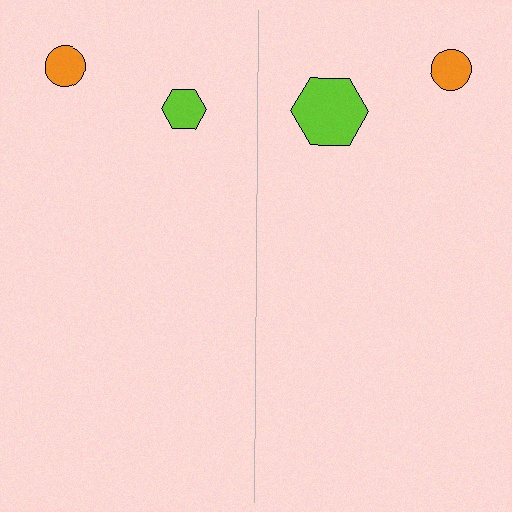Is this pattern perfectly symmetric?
No, the pattern is not perfectly symmetric. The lime hexagon on the right side has a different size than its mirror counterpart.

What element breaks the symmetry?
The lime hexagon on the right side has a different size than its mirror counterpart.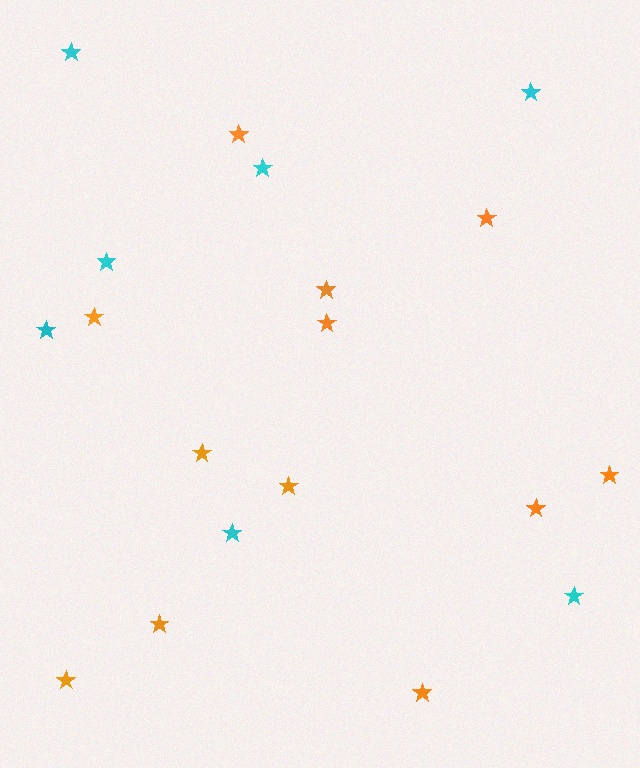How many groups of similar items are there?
There are 2 groups: one group of orange stars (12) and one group of cyan stars (7).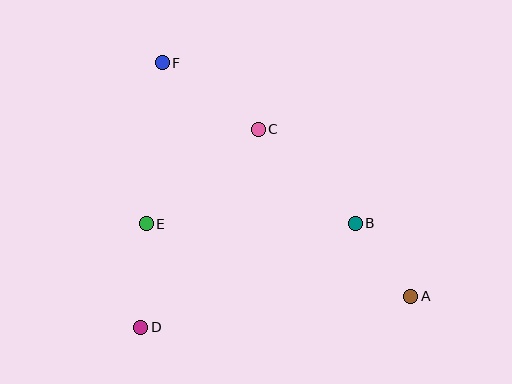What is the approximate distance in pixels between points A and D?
The distance between A and D is approximately 272 pixels.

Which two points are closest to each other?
Points A and B are closest to each other.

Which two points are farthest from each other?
Points A and F are farthest from each other.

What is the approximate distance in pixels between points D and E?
The distance between D and E is approximately 103 pixels.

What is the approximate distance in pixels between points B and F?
The distance between B and F is approximately 251 pixels.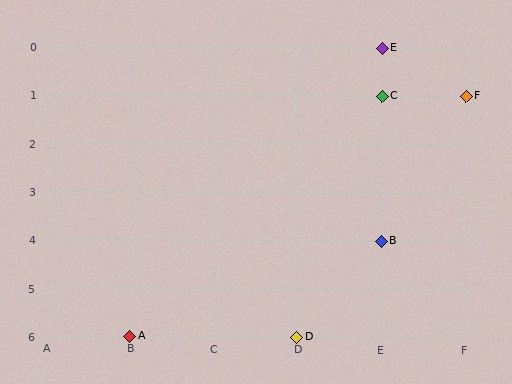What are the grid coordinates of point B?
Point B is at grid coordinates (E, 4).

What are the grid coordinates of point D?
Point D is at grid coordinates (D, 6).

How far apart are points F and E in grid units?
Points F and E are 1 column and 1 row apart (about 1.4 grid units diagonally).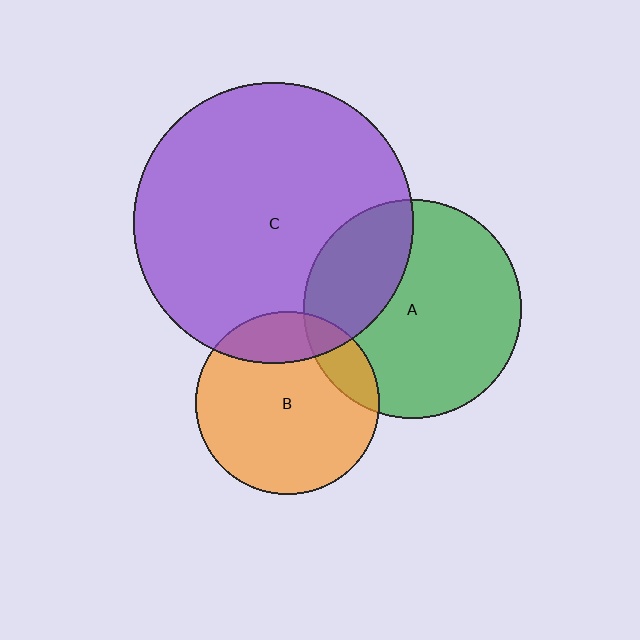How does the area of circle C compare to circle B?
Approximately 2.3 times.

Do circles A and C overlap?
Yes.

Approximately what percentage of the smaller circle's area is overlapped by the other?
Approximately 30%.